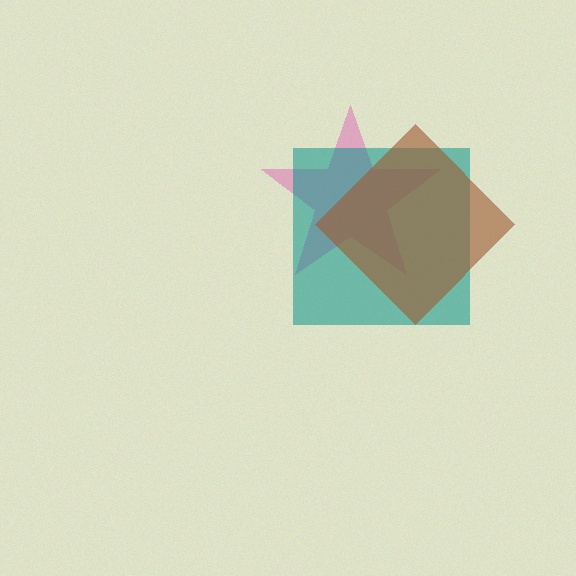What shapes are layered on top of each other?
The layered shapes are: a pink star, a teal square, a brown diamond.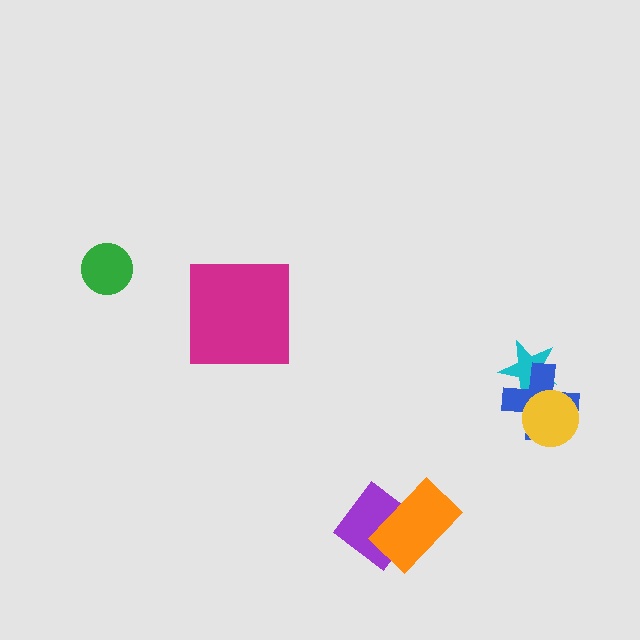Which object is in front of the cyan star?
The blue cross is in front of the cyan star.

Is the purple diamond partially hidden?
Yes, it is partially covered by another shape.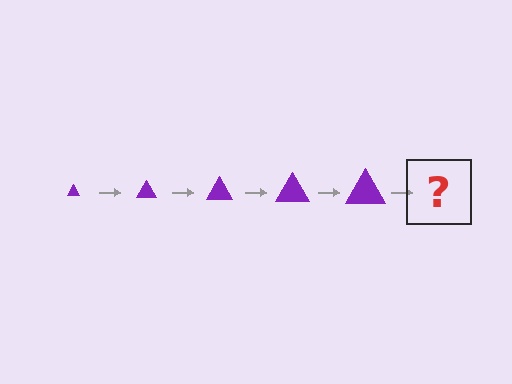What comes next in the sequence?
The next element should be a purple triangle, larger than the previous one.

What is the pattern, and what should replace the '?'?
The pattern is that the triangle gets progressively larger each step. The '?' should be a purple triangle, larger than the previous one.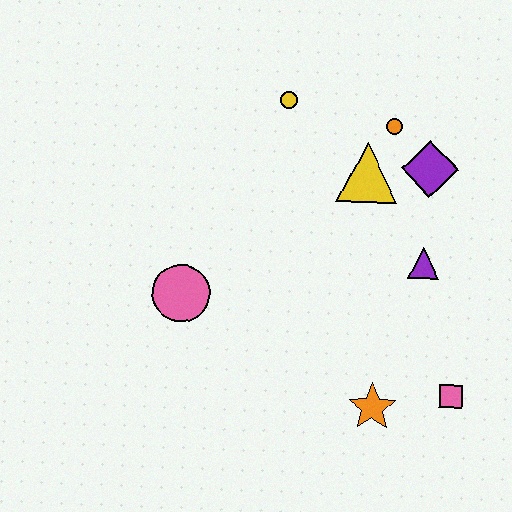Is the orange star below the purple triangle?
Yes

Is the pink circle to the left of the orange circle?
Yes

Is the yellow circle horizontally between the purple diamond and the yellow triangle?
No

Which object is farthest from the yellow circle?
The pink square is farthest from the yellow circle.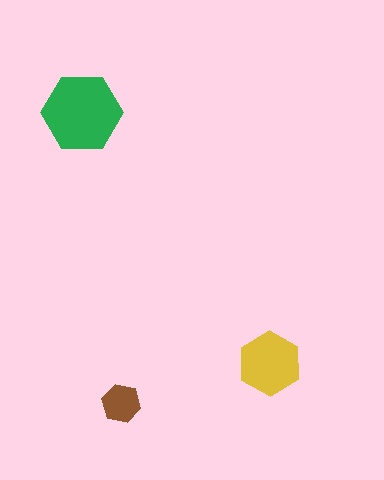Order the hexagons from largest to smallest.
the green one, the yellow one, the brown one.